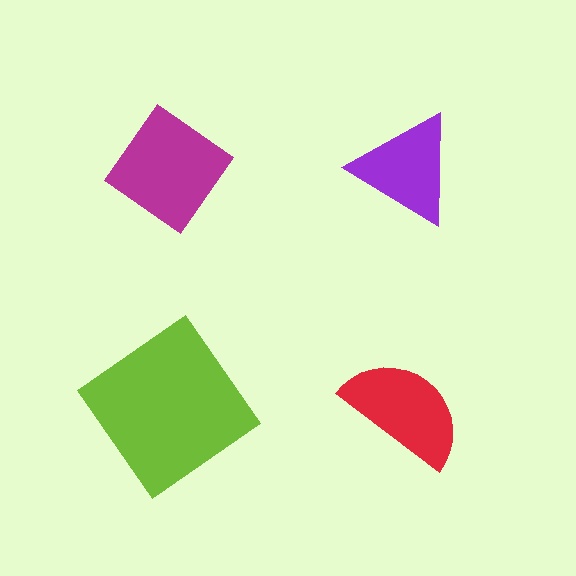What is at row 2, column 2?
A red semicircle.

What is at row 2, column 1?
A lime diamond.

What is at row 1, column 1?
A magenta diamond.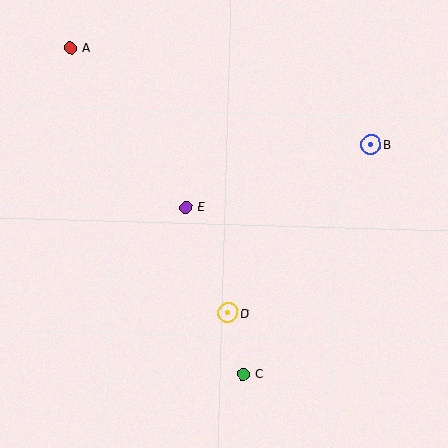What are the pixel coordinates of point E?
Point E is at (186, 207).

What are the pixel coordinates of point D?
Point D is at (228, 313).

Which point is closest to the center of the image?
Point E at (186, 207) is closest to the center.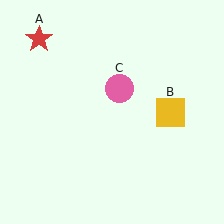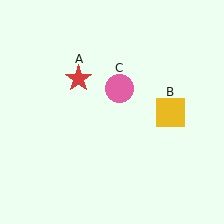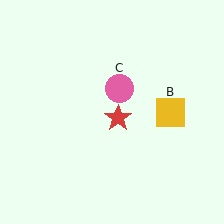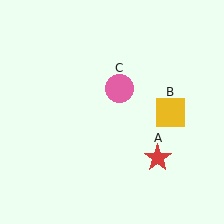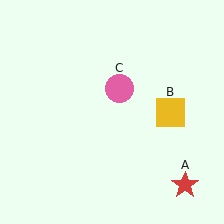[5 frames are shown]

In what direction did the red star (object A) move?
The red star (object A) moved down and to the right.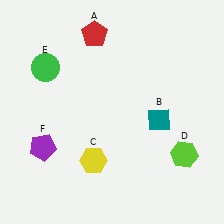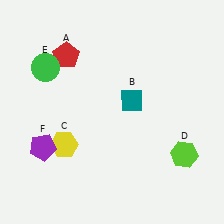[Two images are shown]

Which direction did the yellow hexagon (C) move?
The yellow hexagon (C) moved left.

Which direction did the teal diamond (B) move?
The teal diamond (B) moved left.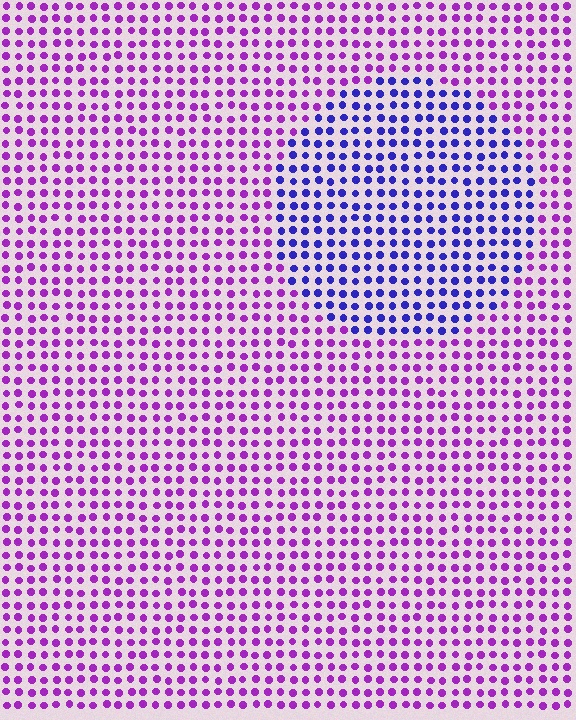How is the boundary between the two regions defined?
The boundary is defined purely by a slight shift in hue (about 46 degrees). Spacing, size, and orientation are identical on both sides.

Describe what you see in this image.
The image is filled with small purple elements in a uniform arrangement. A circle-shaped region is visible where the elements are tinted to a slightly different hue, forming a subtle color boundary.